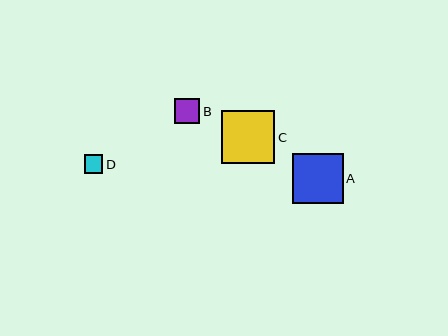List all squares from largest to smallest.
From largest to smallest: C, A, B, D.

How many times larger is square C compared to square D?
Square C is approximately 2.9 times the size of square D.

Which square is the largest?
Square C is the largest with a size of approximately 53 pixels.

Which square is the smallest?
Square D is the smallest with a size of approximately 18 pixels.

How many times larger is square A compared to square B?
Square A is approximately 2.0 times the size of square B.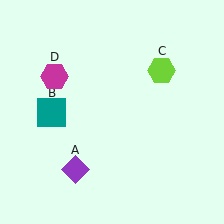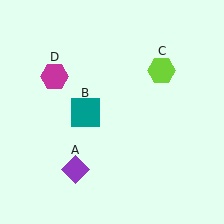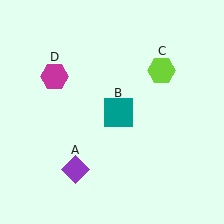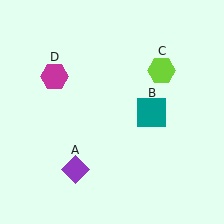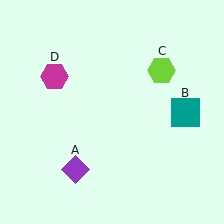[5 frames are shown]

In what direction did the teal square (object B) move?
The teal square (object B) moved right.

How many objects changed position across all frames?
1 object changed position: teal square (object B).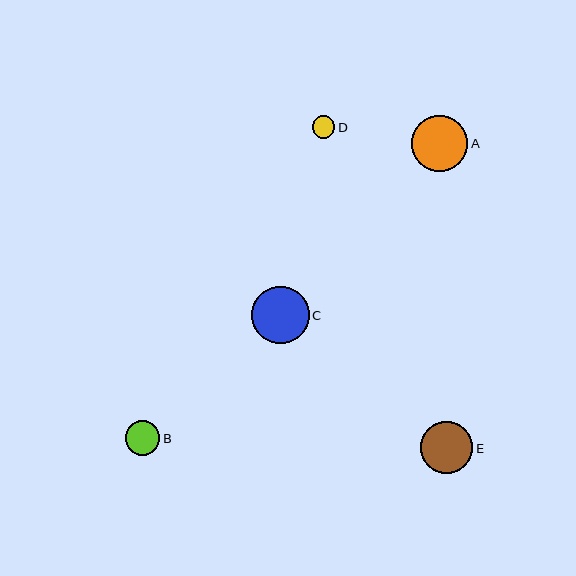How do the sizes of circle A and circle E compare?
Circle A and circle E are approximately the same size.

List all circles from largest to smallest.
From largest to smallest: C, A, E, B, D.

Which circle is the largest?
Circle C is the largest with a size of approximately 57 pixels.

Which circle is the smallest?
Circle D is the smallest with a size of approximately 23 pixels.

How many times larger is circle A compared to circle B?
Circle A is approximately 1.6 times the size of circle B.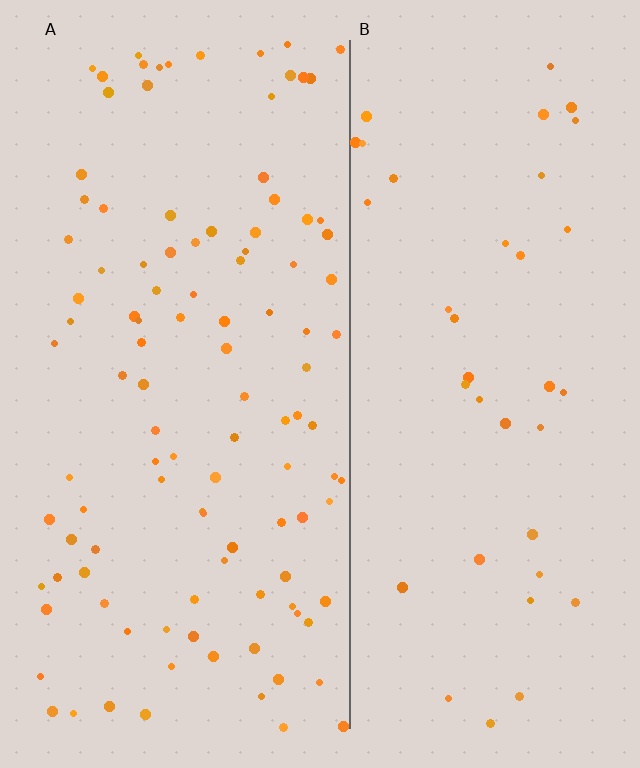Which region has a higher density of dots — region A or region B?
A (the left).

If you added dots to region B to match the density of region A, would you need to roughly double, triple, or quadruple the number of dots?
Approximately triple.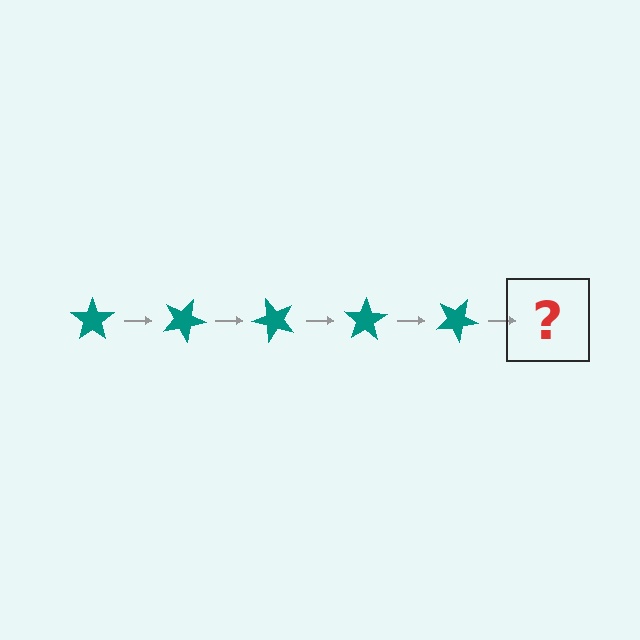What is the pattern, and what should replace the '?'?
The pattern is that the star rotates 25 degrees each step. The '?' should be a teal star rotated 125 degrees.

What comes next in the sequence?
The next element should be a teal star rotated 125 degrees.